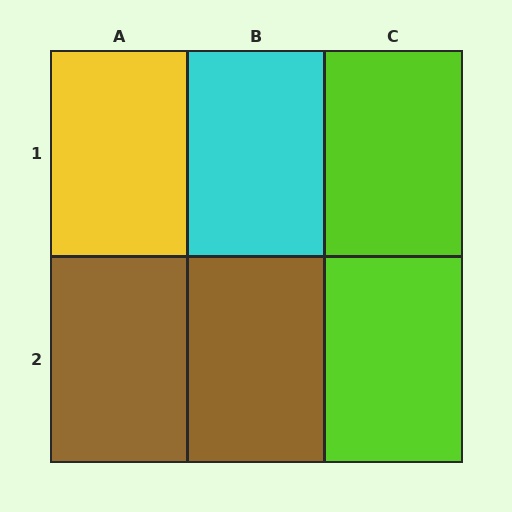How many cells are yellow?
1 cell is yellow.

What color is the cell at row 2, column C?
Lime.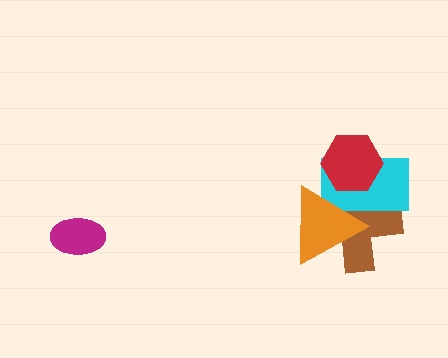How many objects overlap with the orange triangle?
3 objects overlap with the orange triangle.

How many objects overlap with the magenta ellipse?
0 objects overlap with the magenta ellipse.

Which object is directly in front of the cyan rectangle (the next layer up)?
The orange triangle is directly in front of the cyan rectangle.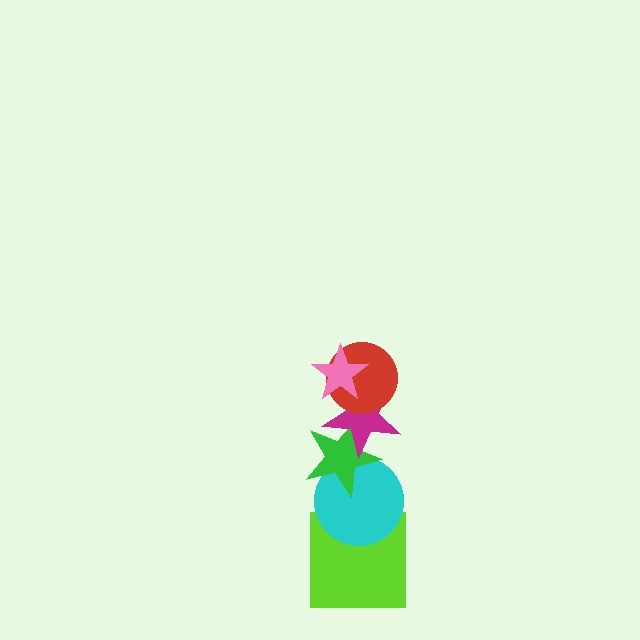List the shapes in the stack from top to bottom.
From top to bottom: the pink star, the red circle, the magenta star, the green star, the cyan circle, the lime square.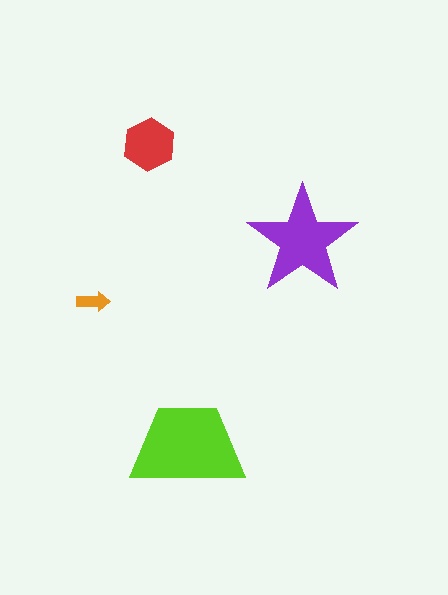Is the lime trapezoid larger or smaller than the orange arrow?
Larger.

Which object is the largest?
The lime trapezoid.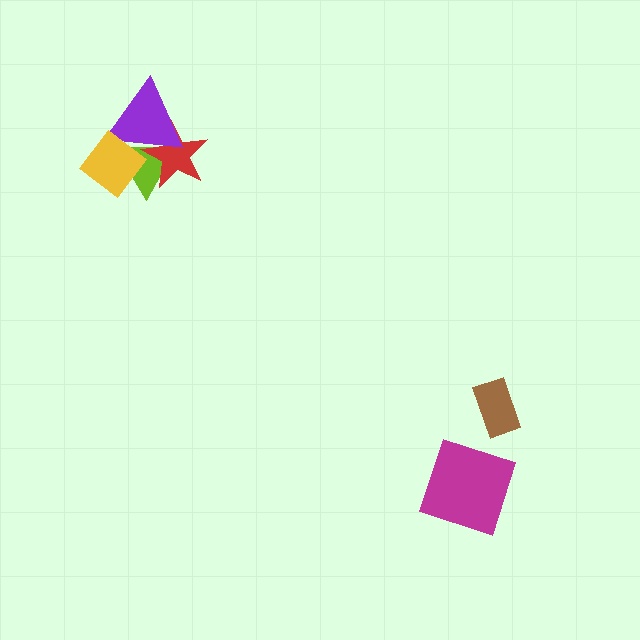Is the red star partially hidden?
Yes, it is partially covered by another shape.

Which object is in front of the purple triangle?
The yellow diamond is in front of the purple triangle.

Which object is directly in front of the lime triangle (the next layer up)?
The red star is directly in front of the lime triangle.